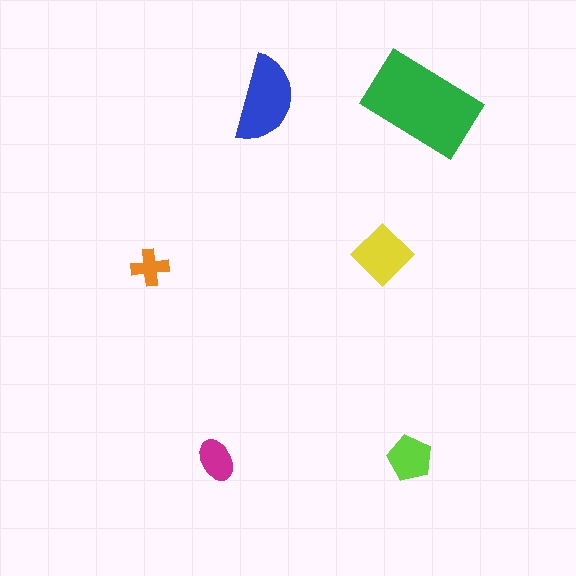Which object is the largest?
The green rectangle.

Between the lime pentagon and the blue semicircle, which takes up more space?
The blue semicircle.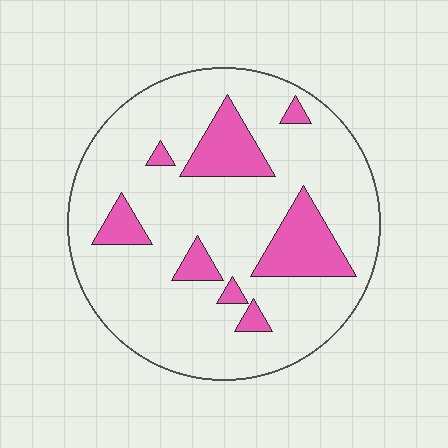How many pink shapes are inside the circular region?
8.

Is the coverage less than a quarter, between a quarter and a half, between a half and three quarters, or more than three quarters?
Less than a quarter.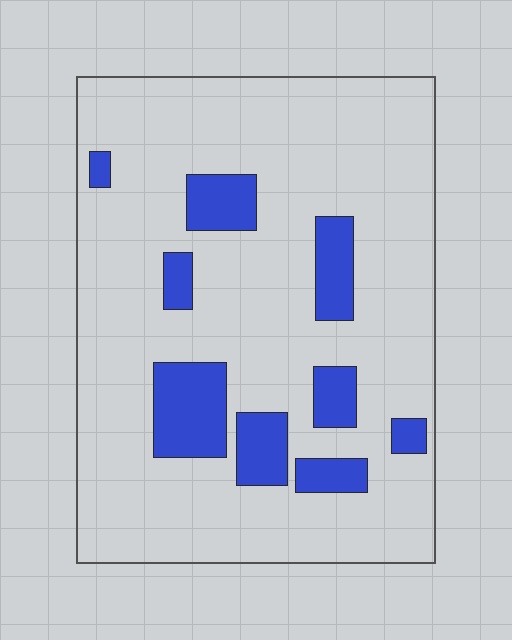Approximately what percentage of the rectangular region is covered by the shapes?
Approximately 15%.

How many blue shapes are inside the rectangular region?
9.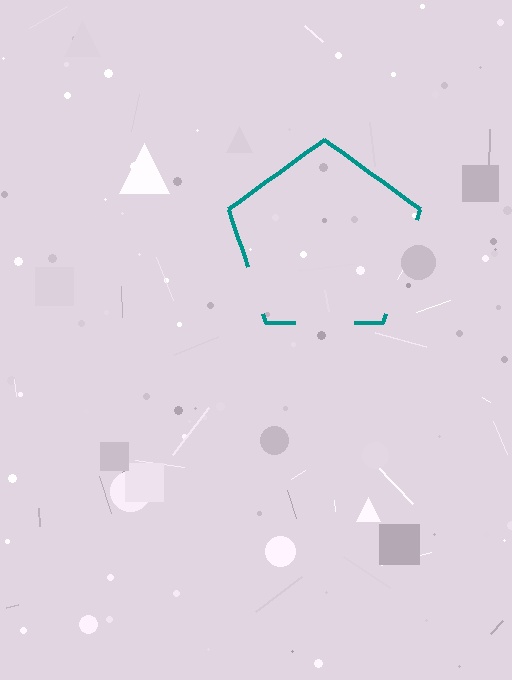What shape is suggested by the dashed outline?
The dashed outline suggests a pentagon.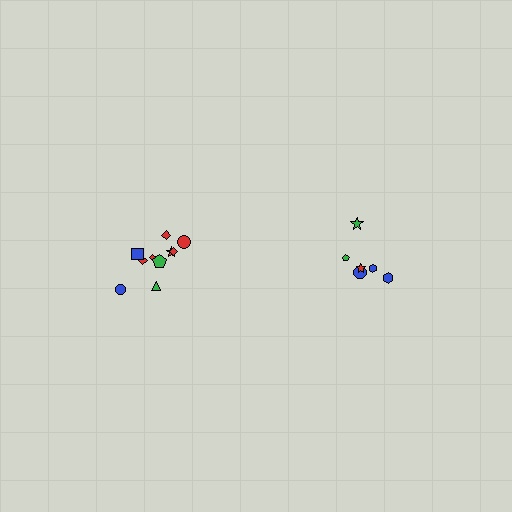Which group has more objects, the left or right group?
The left group.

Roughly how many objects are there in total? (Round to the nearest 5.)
Roughly 15 objects in total.